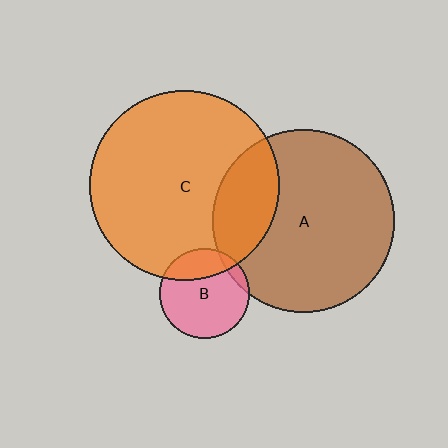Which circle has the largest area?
Circle C (orange).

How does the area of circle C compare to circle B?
Approximately 4.5 times.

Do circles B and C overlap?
Yes.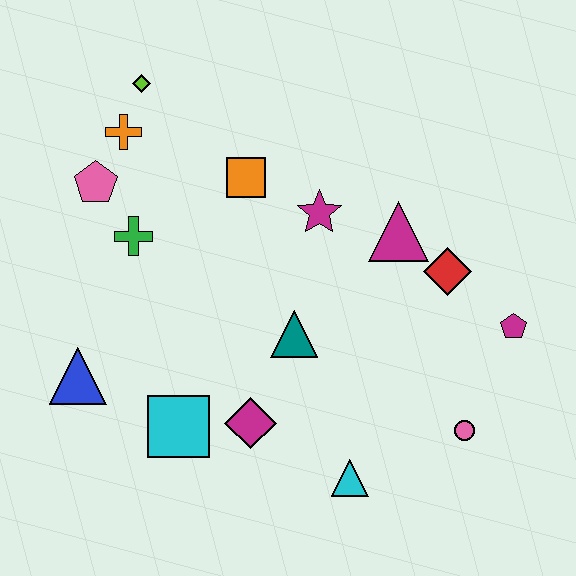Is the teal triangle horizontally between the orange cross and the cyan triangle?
Yes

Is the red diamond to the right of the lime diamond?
Yes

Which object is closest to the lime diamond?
The orange cross is closest to the lime diamond.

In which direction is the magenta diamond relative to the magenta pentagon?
The magenta diamond is to the left of the magenta pentagon.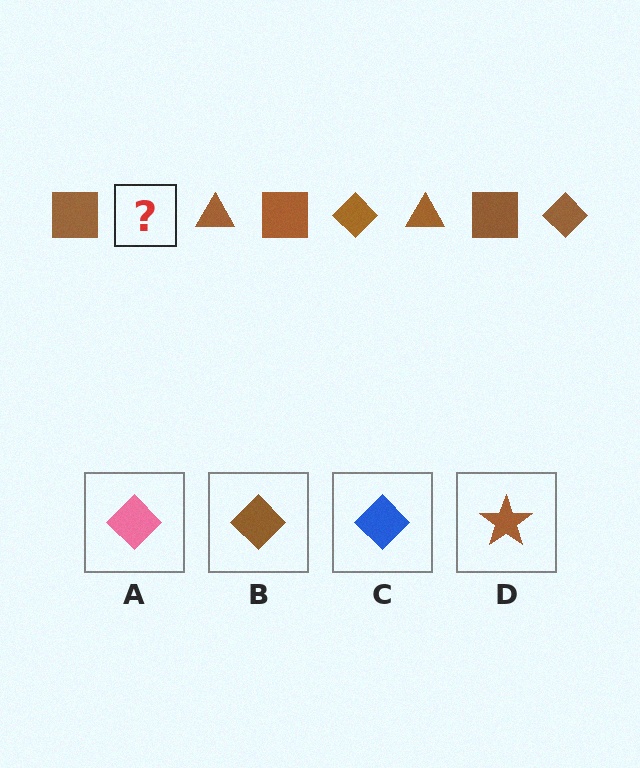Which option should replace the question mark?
Option B.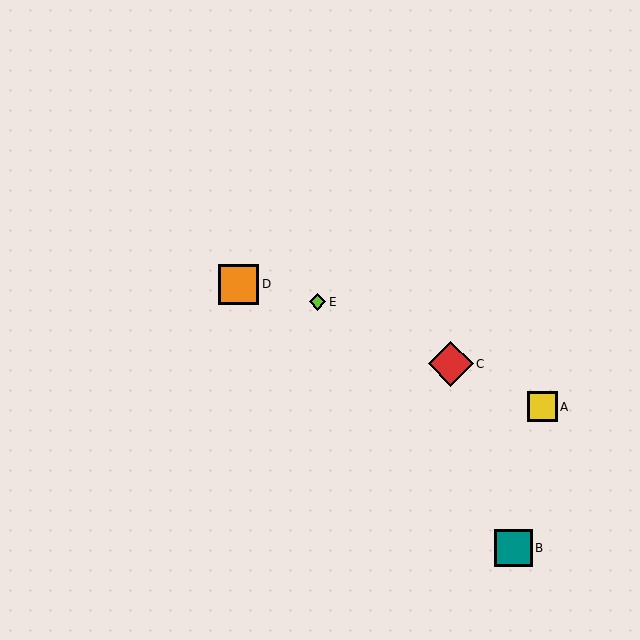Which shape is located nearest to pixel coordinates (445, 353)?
The red diamond (labeled C) at (451, 364) is nearest to that location.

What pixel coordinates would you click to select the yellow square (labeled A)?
Click at (542, 407) to select the yellow square A.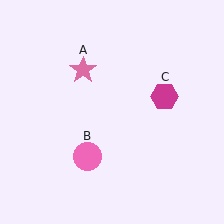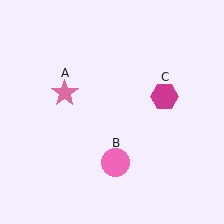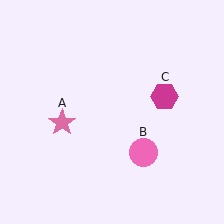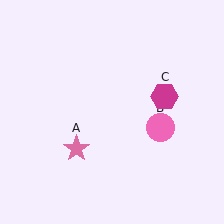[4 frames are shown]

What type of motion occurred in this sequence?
The pink star (object A), pink circle (object B) rotated counterclockwise around the center of the scene.